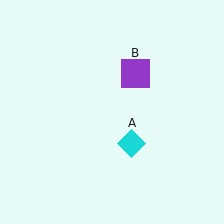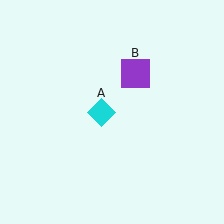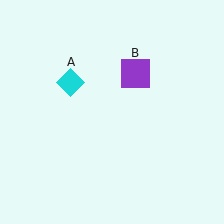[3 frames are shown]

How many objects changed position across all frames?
1 object changed position: cyan diamond (object A).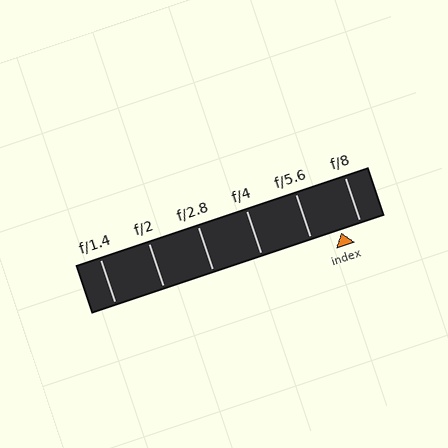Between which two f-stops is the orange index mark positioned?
The index mark is between f/5.6 and f/8.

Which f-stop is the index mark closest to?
The index mark is closest to f/8.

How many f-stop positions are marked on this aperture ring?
There are 6 f-stop positions marked.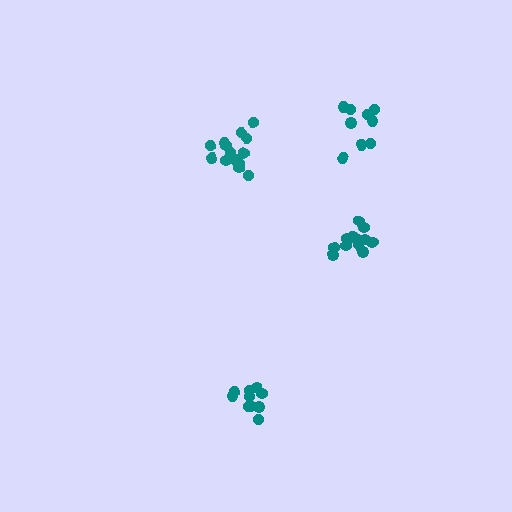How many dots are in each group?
Group 1: 10 dots, Group 2: 14 dots, Group 3: 9 dots, Group 4: 12 dots (45 total).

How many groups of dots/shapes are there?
There are 4 groups.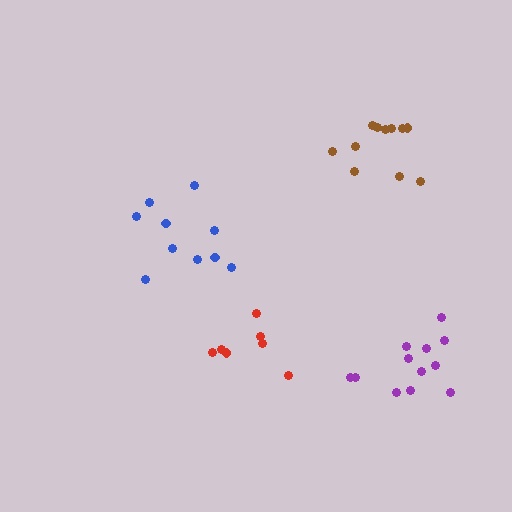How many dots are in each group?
Group 1: 10 dots, Group 2: 12 dots, Group 3: 7 dots, Group 4: 11 dots (40 total).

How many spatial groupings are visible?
There are 4 spatial groupings.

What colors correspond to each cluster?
The clusters are colored: blue, purple, red, brown.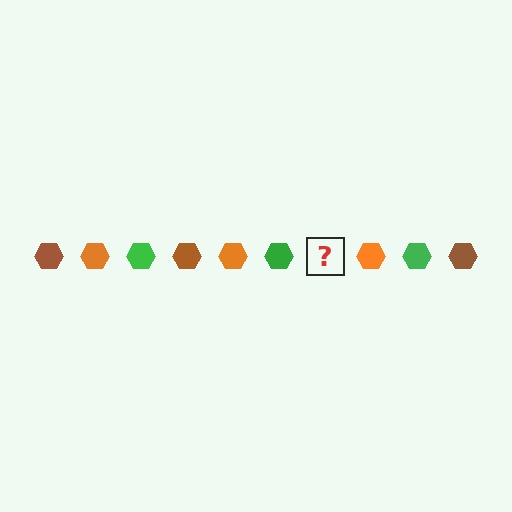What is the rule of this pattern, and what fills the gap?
The rule is that the pattern cycles through brown, orange, green hexagons. The gap should be filled with a brown hexagon.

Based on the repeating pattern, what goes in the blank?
The blank should be a brown hexagon.